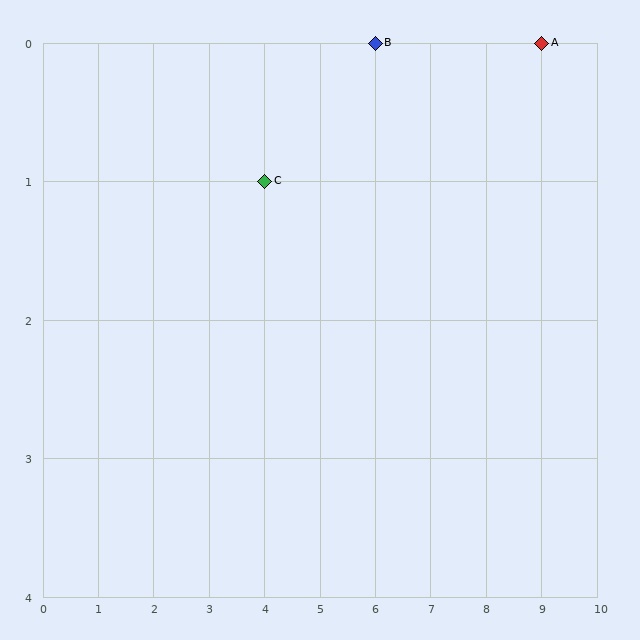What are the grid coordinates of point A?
Point A is at grid coordinates (9, 0).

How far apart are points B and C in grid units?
Points B and C are 2 columns and 1 row apart (about 2.2 grid units diagonally).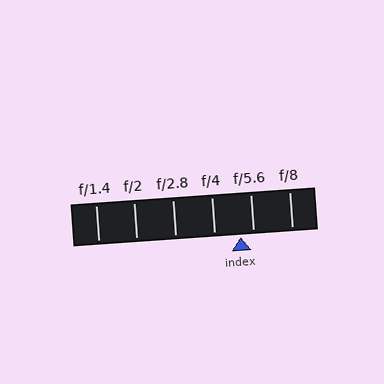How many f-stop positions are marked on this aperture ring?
There are 6 f-stop positions marked.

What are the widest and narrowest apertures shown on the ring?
The widest aperture shown is f/1.4 and the narrowest is f/8.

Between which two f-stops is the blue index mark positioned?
The index mark is between f/4 and f/5.6.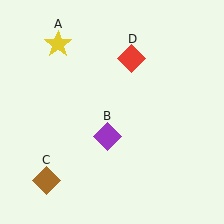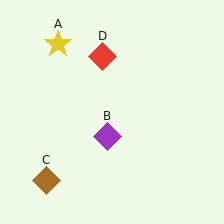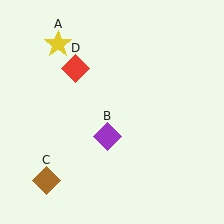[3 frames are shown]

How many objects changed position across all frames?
1 object changed position: red diamond (object D).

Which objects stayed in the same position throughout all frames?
Yellow star (object A) and purple diamond (object B) and brown diamond (object C) remained stationary.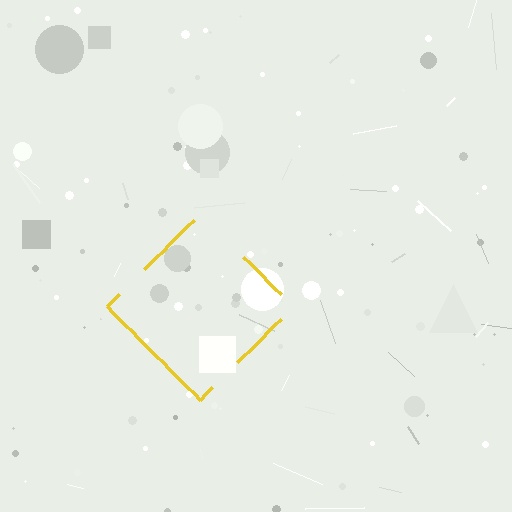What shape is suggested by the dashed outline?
The dashed outline suggests a diamond.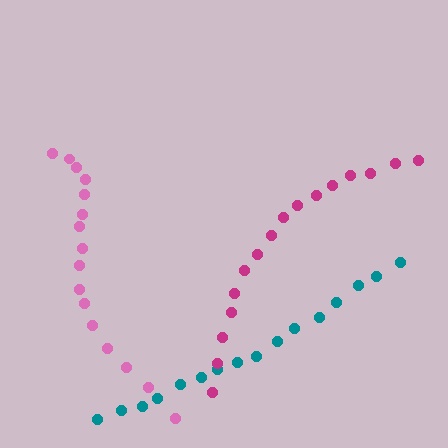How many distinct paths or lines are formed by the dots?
There are 3 distinct paths.